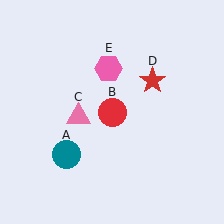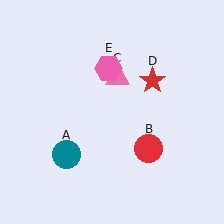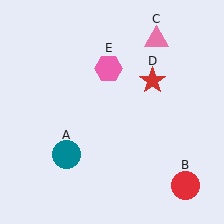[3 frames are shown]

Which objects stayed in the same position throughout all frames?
Teal circle (object A) and red star (object D) and pink hexagon (object E) remained stationary.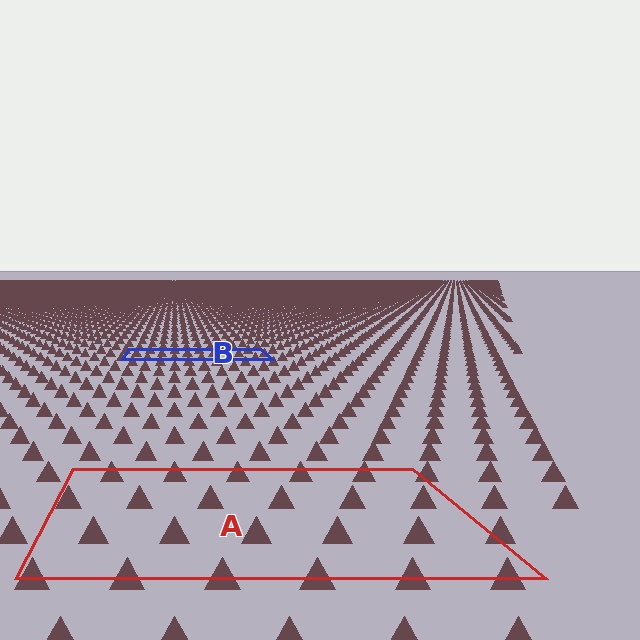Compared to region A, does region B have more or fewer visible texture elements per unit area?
Region B has more texture elements per unit area — they are packed more densely because it is farther away.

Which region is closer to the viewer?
Region A is closer. The texture elements there are larger and more spread out.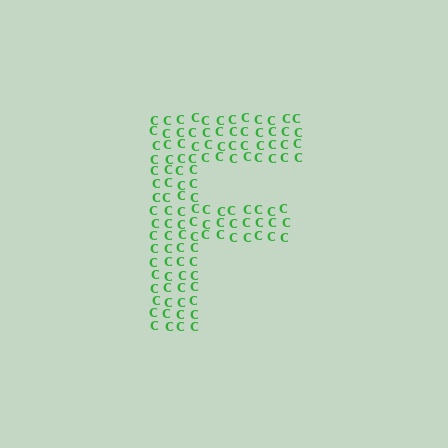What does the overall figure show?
The overall figure shows the letter F.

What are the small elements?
The small elements are letter C's.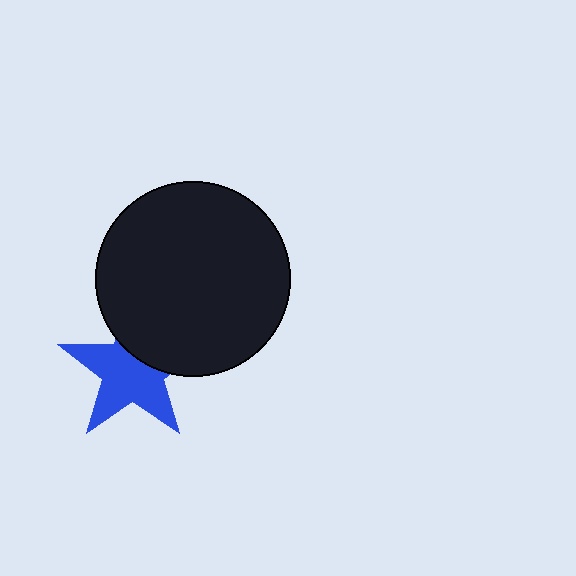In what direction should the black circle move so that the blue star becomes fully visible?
The black circle should move up. That is the shortest direction to clear the overlap and leave the blue star fully visible.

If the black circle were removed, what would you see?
You would see the complete blue star.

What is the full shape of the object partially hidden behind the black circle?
The partially hidden object is a blue star.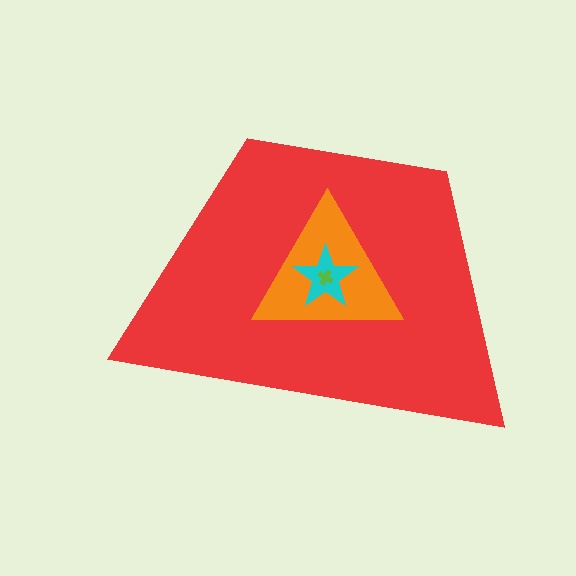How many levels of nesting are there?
4.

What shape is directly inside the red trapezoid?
The orange triangle.